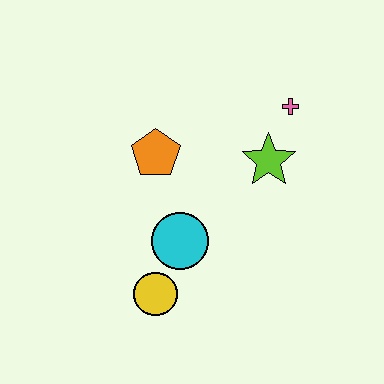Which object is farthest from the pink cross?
The yellow circle is farthest from the pink cross.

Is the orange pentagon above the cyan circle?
Yes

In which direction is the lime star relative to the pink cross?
The lime star is below the pink cross.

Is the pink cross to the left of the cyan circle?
No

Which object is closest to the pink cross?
The lime star is closest to the pink cross.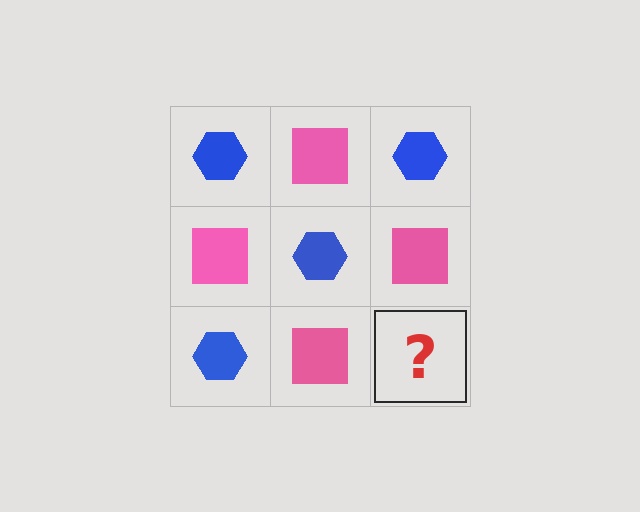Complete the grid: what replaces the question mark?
The question mark should be replaced with a blue hexagon.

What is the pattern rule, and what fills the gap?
The rule is that it alternates blue hexagon and pink square in a checkerboard pattern. The gap should be filled with a blue hexagon.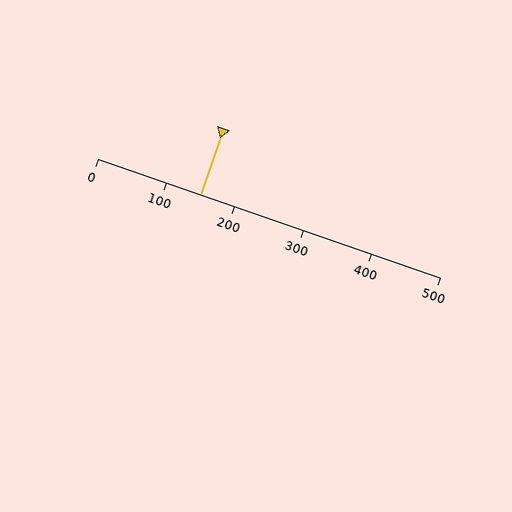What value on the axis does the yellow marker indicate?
The marker indicates approximately 150.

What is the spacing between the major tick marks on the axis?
The major ticks are spaced 100 apart.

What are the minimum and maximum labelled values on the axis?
The axis runs from 0 to 500.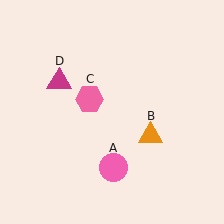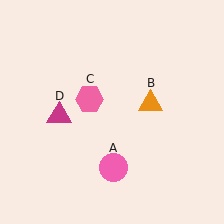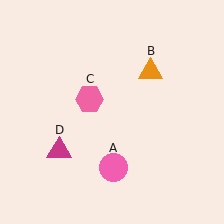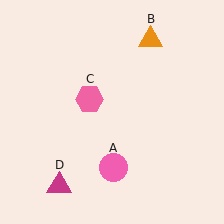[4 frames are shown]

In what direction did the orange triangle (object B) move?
The orange triangle (object B) moved up.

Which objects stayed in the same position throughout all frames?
Pink circle (object A) and pink hexagon (object C) remained stationary.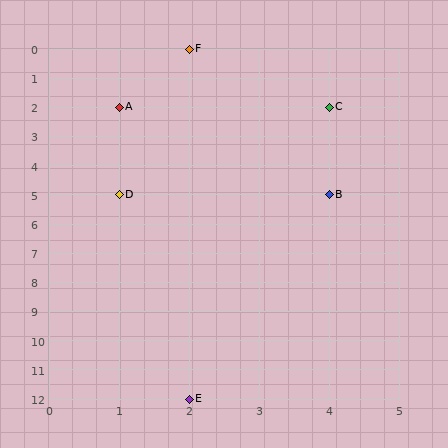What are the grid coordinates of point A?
Point A is at grid coordinates (1, 2).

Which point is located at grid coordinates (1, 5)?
Point D is at (1, 5).